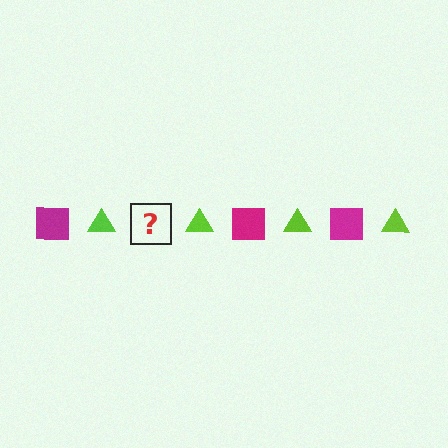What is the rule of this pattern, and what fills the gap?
The rule is that the pattern alternates between magenta square and lime triangle. The gap should be filled with a magenta square.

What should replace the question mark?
The question mark should be replaced with a magenta square.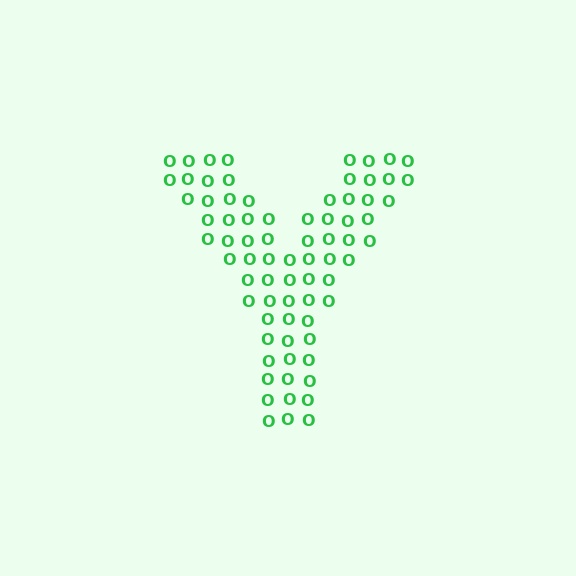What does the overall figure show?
The overall figure shows the letter Y.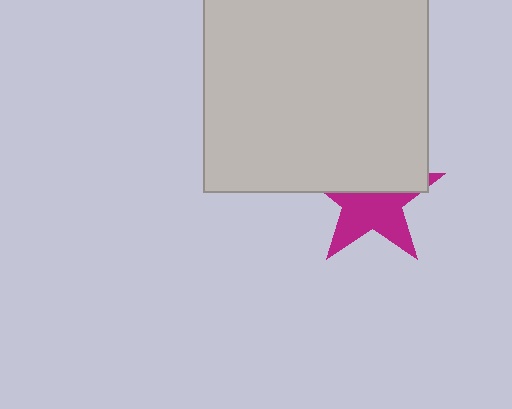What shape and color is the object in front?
The object in front is a light gray square.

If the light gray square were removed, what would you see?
You would see the complete magenta star.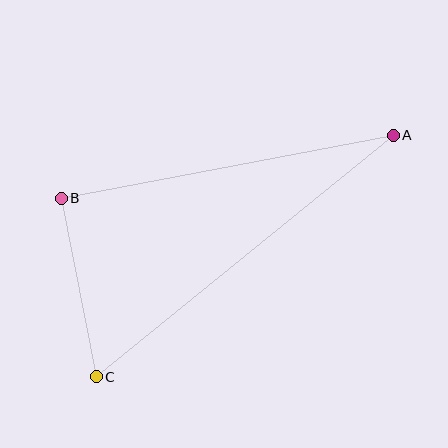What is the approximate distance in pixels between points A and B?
The distance between A and B is approximately 338 pixels.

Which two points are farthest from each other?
Points A and C are farthest from each other.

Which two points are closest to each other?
Points B and C are closest to each other.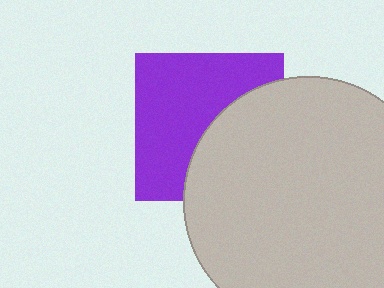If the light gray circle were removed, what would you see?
You would see the complete purple square.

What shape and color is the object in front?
The object in front is a light gray circle.